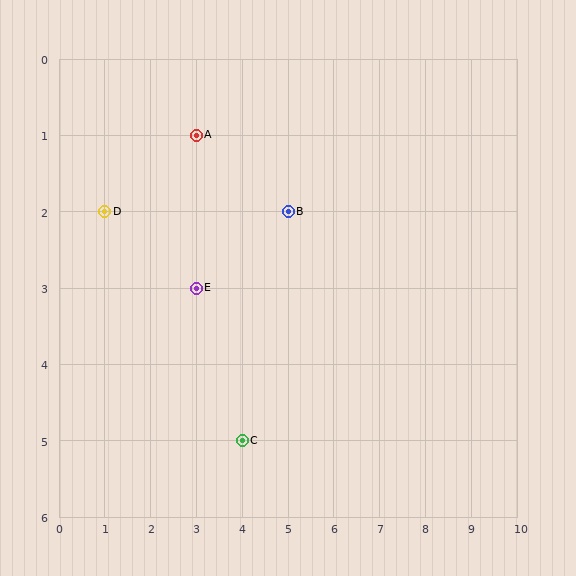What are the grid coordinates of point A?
Point A is at grid coordinates (3, 1).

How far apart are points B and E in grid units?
Points B and E are 2 columns and 1 row apart (about 2.2 grid units diagonally).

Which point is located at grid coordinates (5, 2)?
Point B is at (5, 2).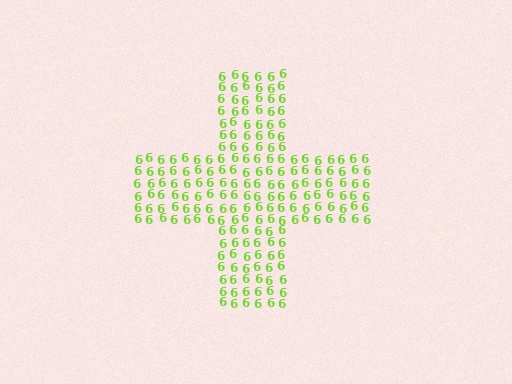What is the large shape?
The large shape is a cross.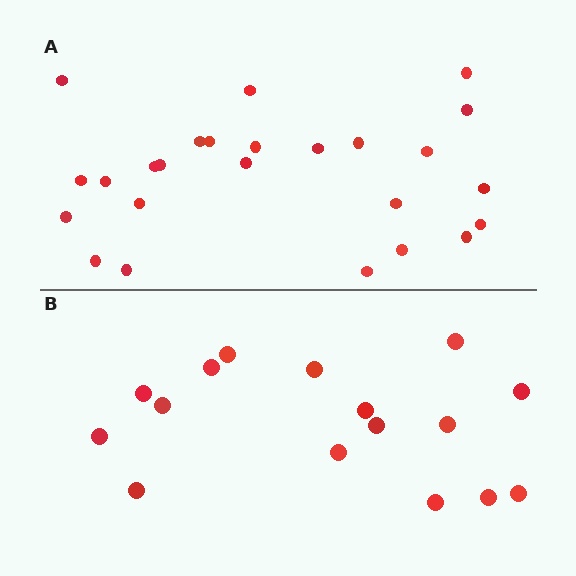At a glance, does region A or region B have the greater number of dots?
Region A (the top region) has more dots.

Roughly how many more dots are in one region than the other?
Region A has roughly 8 or so more dots than region B.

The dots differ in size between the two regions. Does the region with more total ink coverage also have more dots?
No. Region B has more total ink coverage because its dots are larger, but region A actually contains more individual dots. Total area can be misleading — the number of items is what matters here.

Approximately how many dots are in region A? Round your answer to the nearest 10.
About 20 dots. (The exact count is 25, which rounds to 20.)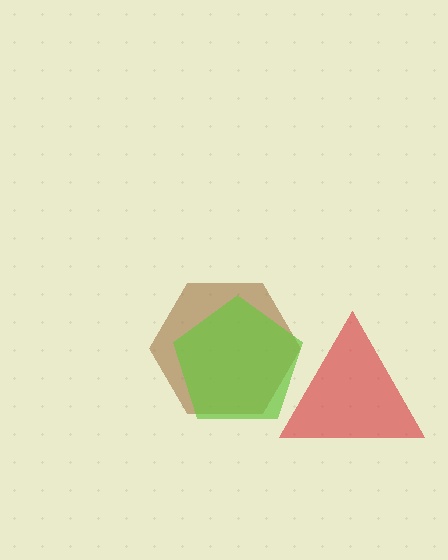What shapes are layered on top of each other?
The layered shapes are: a brown hexagon, a lime pentagon, a red triangle.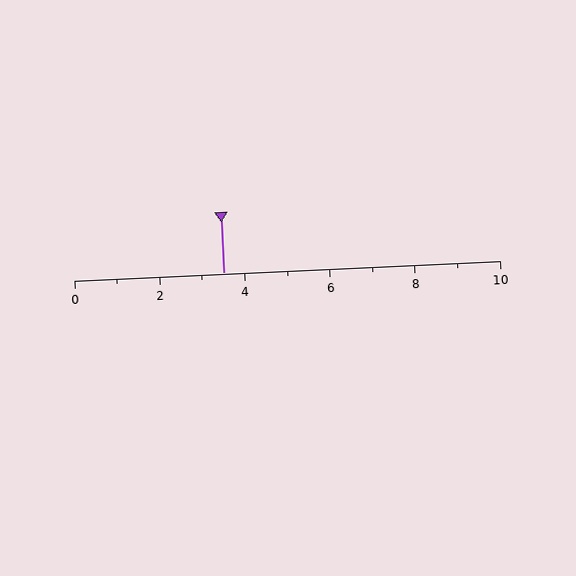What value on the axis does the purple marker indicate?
The marker indicates approximately 3.5.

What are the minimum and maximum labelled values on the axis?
The axis runs from 0 to 10.